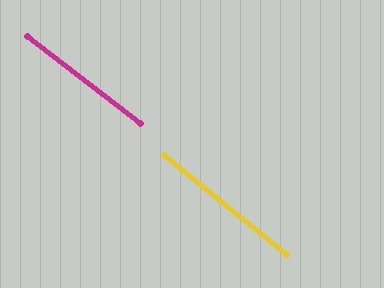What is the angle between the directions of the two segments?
Approximately 2 degrees.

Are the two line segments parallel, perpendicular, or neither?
Parallel — their directions differ by only 1.6°.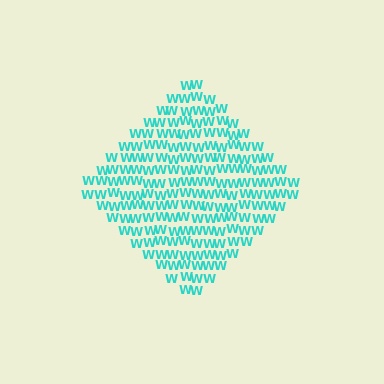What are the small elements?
The small elements are letter W's.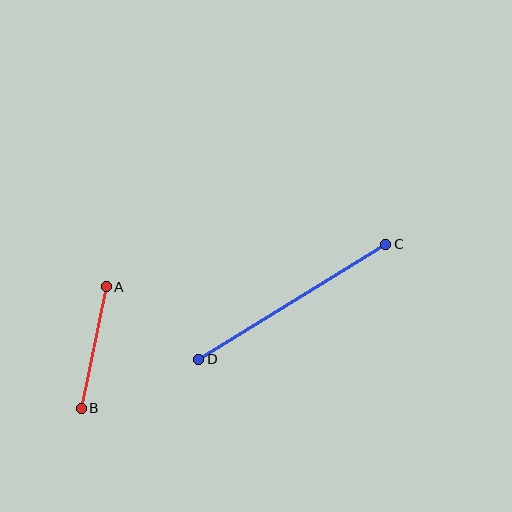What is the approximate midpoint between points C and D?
The midpoint is at approximately (292, 302) pixels.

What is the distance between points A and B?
The distance is approximately 124 pixels.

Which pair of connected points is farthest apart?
Points C and D are farthest apart.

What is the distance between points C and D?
The distance is approximately 219 pixels.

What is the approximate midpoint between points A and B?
The midpoint is at approximately (94, 348) pixels.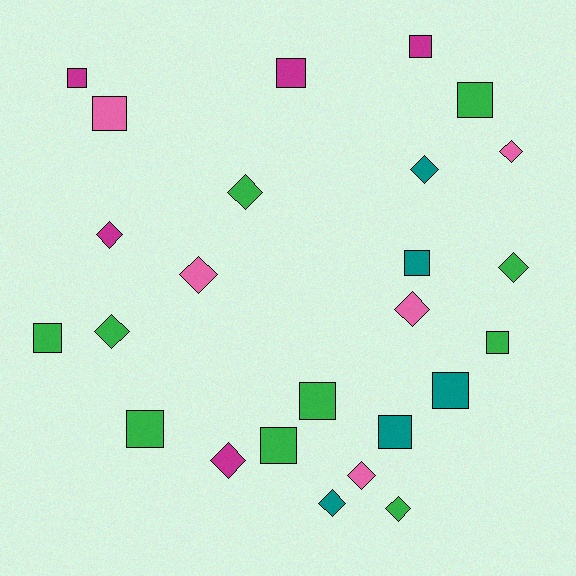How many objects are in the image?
There are 25 objects.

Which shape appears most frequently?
Square, with 13 objects.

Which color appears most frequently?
Green, with 10 objects.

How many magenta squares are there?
There are 3 magenta squares.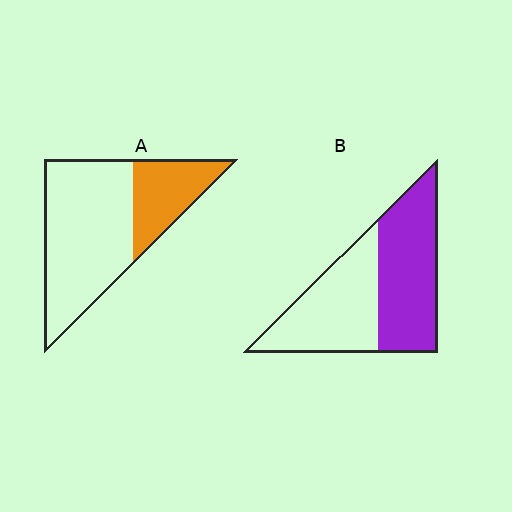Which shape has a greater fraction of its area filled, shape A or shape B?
Shape B.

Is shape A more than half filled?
No.